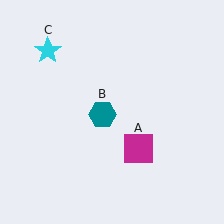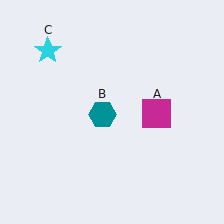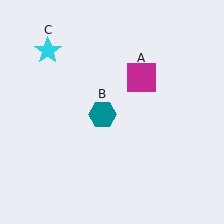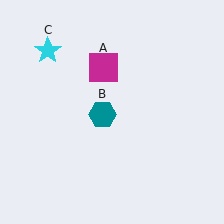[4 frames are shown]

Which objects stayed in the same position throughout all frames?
Teal hexagon (object B) and cyan star (object C) remained stationary.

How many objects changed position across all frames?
1 object changed position: magenta square (object A).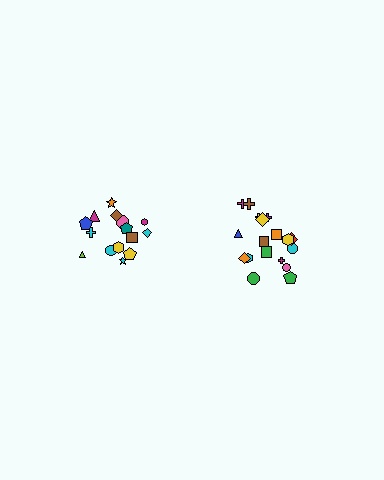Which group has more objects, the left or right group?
The right group.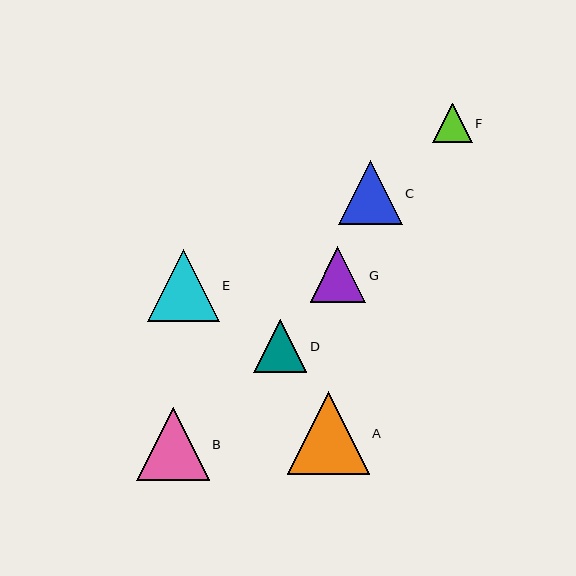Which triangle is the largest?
Triangle A is the largest with a size of approximately 82 pixels.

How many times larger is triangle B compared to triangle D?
Triangle B is approximately 1.4 times the size of triangle D.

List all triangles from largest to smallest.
From largest to smallest: A, B, E, C, G, D, F.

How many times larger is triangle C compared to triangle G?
Triangle C is approximately 1.1 times the size of triangle G.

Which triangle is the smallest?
Triangle F is the smallest with a size of approximately 40 pixels.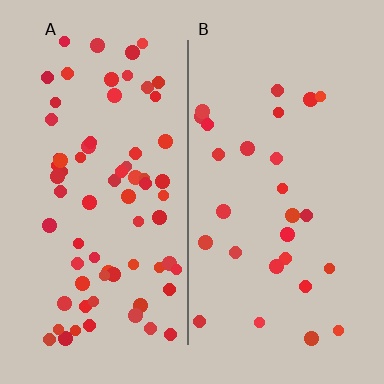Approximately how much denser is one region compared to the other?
Approximately 2.6× — region A over region B.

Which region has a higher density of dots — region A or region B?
A (the left).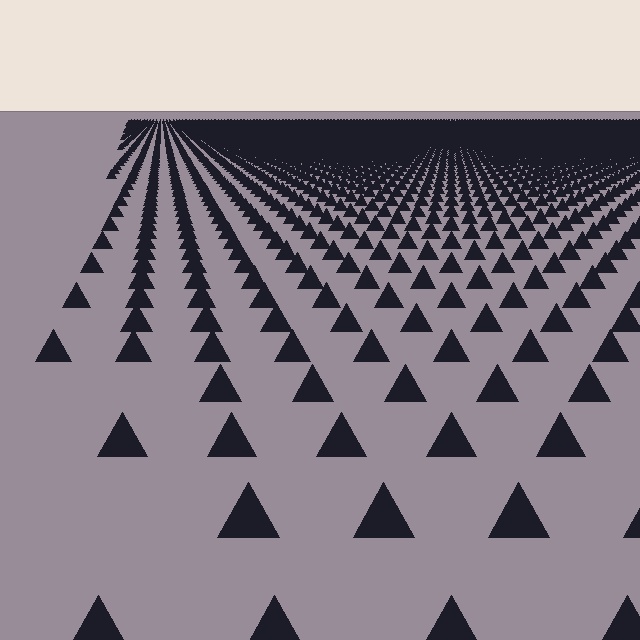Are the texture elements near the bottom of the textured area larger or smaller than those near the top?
Larger. Near the bottom, elements are closer to the viewer and appear at a bigger on-screen size.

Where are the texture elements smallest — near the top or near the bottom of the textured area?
Near the top.